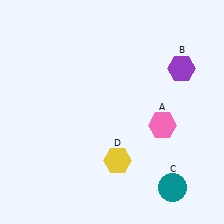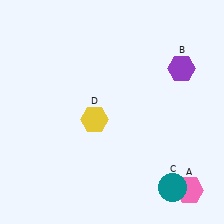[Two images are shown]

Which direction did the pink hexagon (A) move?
The pink hexagon (A) moved down.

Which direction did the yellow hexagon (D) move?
The yellow hexagon (D) moved up.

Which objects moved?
The objects that moved are: the pink hexagon (A), the yellow hexagon (D).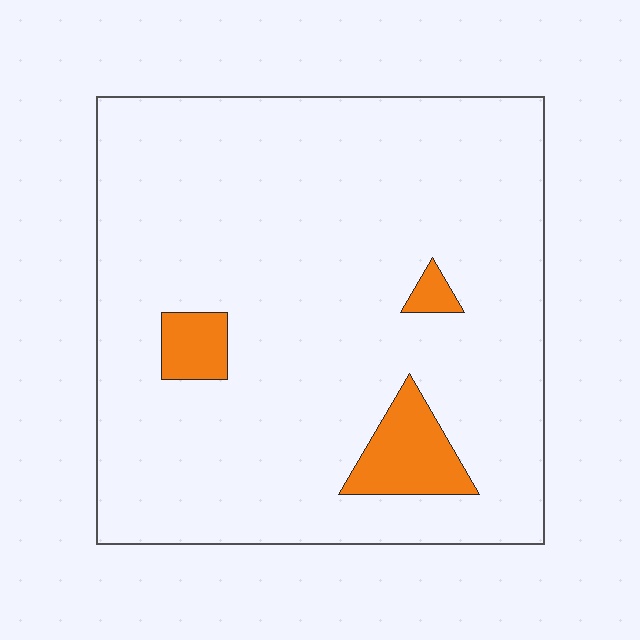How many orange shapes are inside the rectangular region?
3.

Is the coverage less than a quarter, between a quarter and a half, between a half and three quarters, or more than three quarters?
Less than a quarter.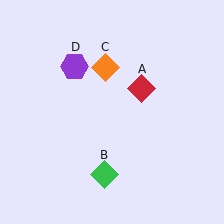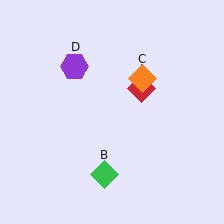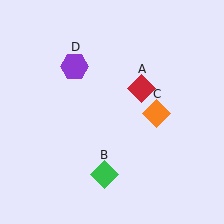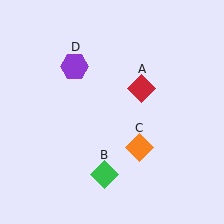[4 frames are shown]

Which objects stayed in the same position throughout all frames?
Red diamond (object A) and green diamond (object B) and purple hexagon (object D) remained stationary.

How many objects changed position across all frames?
1 object changed position: orange diamond (object C).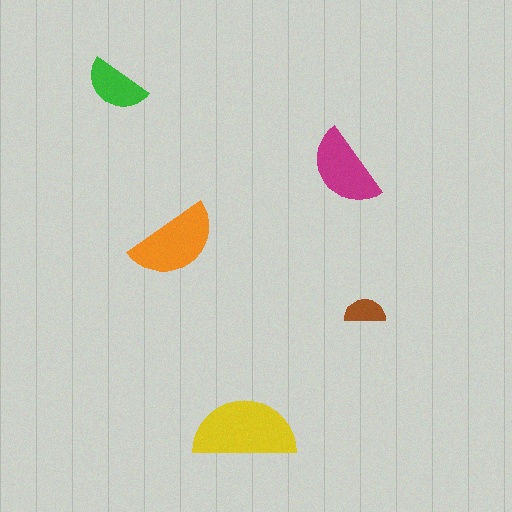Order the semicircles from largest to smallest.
the yellow one, the orange one, the magenta one, the green one, the brown one.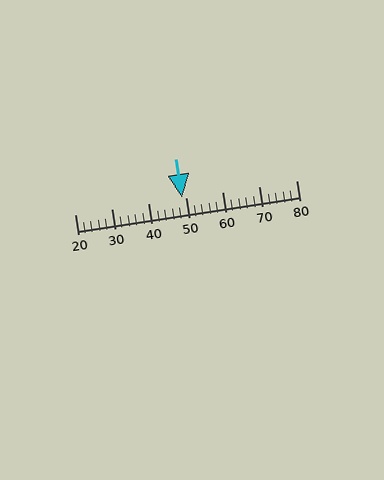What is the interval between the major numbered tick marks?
The major tick marks are spaced 10 units apart.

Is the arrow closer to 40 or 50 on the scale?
The arrow is closer to 50.